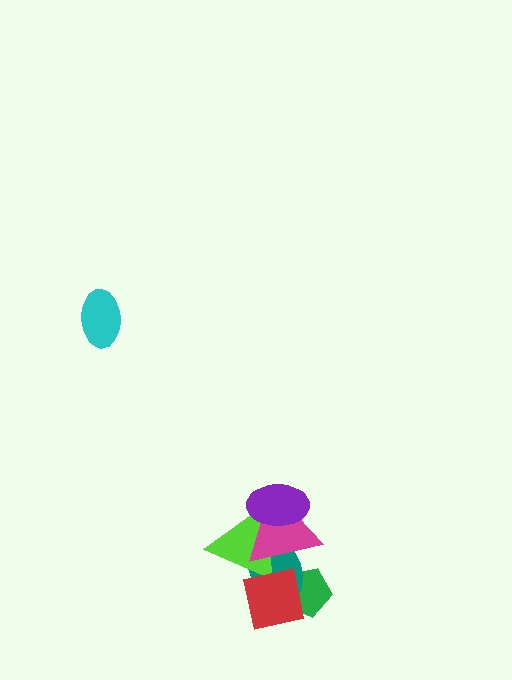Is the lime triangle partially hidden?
Yes, it is partially covered by another shape.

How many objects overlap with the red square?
4 objects overlap with the red square.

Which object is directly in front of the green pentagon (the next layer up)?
The teal ellipse is directly in front of the green pentagon.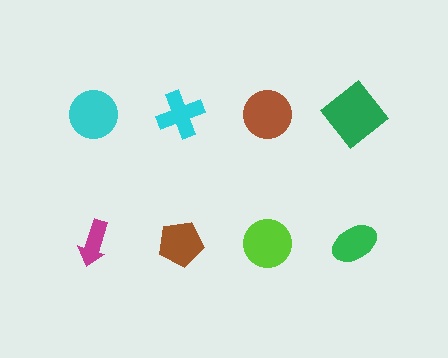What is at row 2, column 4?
A green ellipse.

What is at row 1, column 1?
A cyan circle.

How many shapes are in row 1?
4 shapes.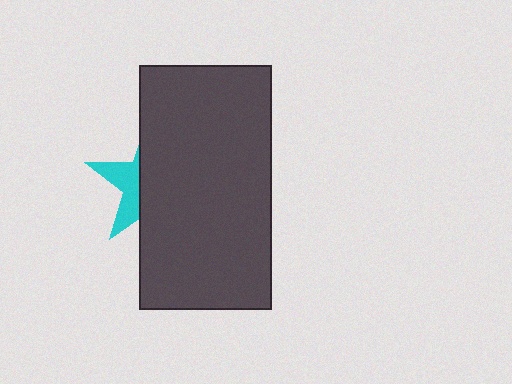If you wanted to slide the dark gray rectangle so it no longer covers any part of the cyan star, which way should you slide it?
Slide it right — that is the most direct way to separate the two shapes.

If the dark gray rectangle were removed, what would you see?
You would see the complete cyan star.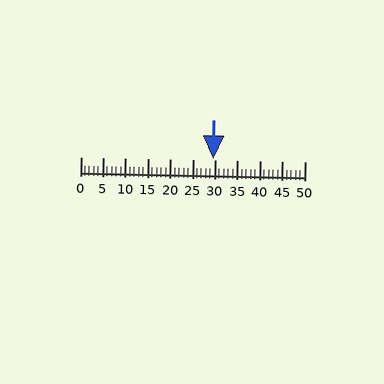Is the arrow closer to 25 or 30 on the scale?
The arrow is closer to 30.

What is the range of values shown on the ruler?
The ruler shows values from 0 to 50.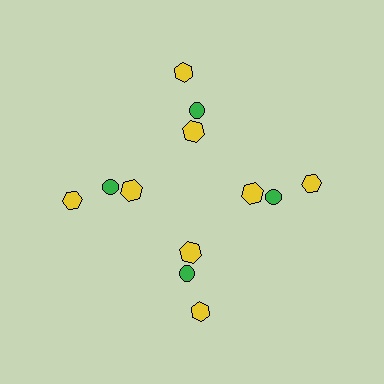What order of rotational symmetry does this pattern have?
This pattern has 4-fold rotational symmetry.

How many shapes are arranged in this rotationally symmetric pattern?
There are 12 shapes, arranged in 4 groups of 3.